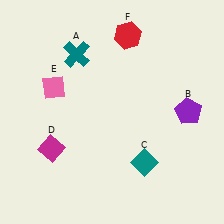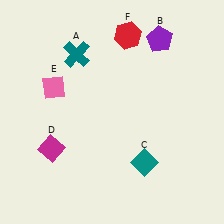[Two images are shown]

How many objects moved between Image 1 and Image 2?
1 object moved between the two images.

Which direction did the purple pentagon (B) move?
The purple pentagon (B) moved up.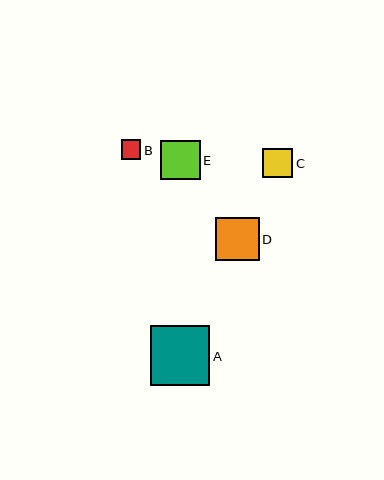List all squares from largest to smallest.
From largest to smallest: A, D, E, C, B.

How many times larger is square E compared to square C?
Square E is approximately 1.3 times the size of square C.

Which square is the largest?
Square A is the largest with a size of approximately 59 pixels.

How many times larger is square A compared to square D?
Square A is approximately 1.4 times the size of square D.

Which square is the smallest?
Square B is the smallest with a size of approximately 19 pixels.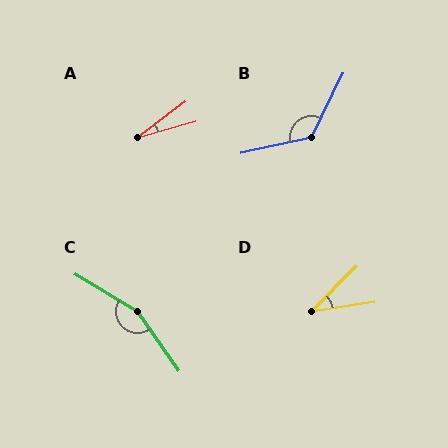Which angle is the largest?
C, at approximately 156 degrees.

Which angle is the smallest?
A, at approximately 21 degrees.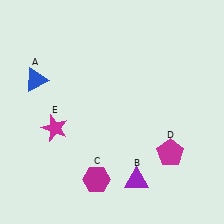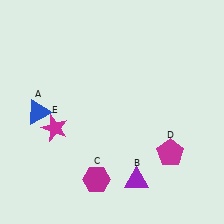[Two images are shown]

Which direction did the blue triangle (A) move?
The blue triangle (A) moved down.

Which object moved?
The blue triangle (A) moved down.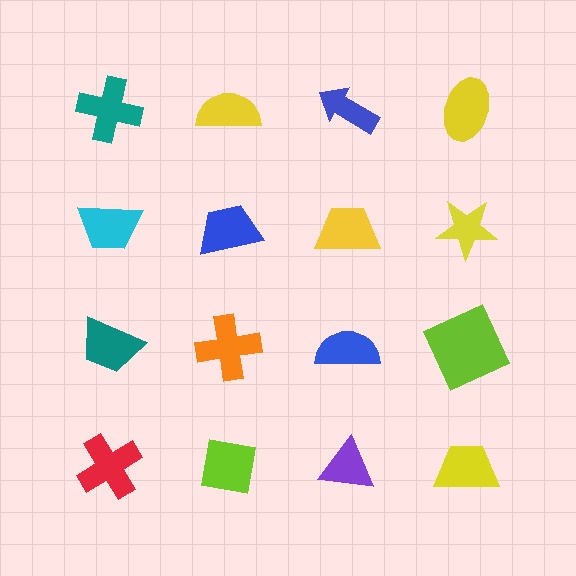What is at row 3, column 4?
A lime square.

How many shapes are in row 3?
4 shapes.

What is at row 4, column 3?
A purple triangle.